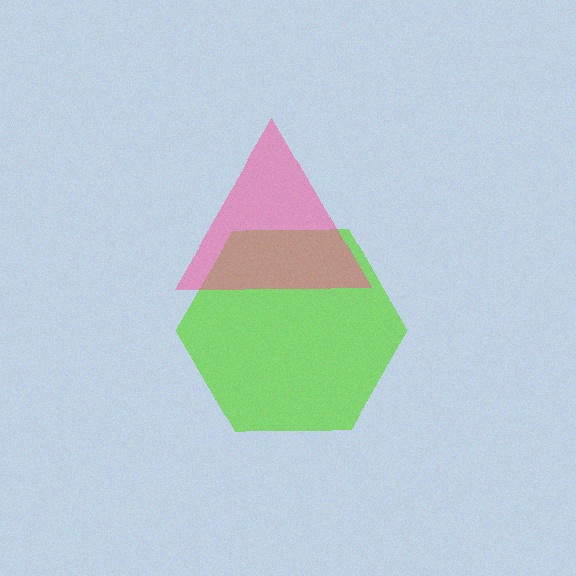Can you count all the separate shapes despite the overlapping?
Yes, there are 2 separate shapes.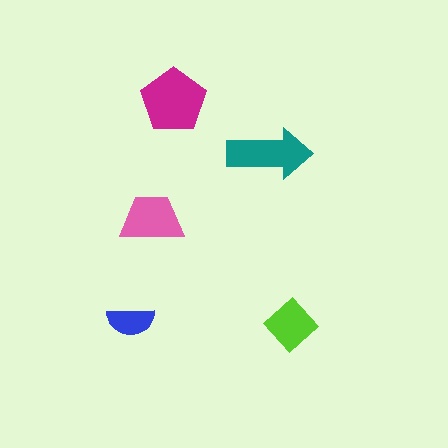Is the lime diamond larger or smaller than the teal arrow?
Smaller.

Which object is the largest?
The magenta pentagon.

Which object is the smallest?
The blue semicircle.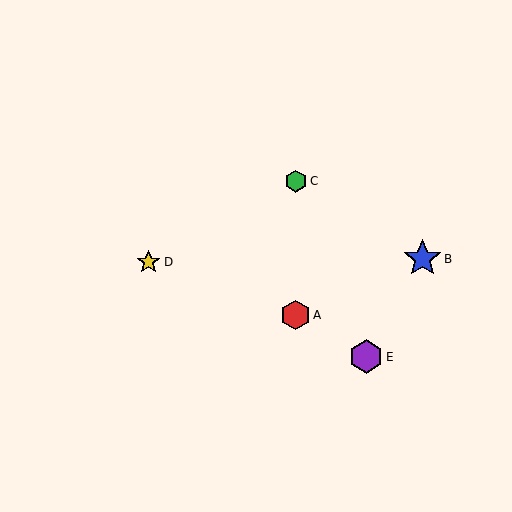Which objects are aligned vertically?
Objects A, C are aligned vertically.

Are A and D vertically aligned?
No, A is at x≈296 and D is at x≈149.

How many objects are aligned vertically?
2 objects (A, C) are aligned vertically.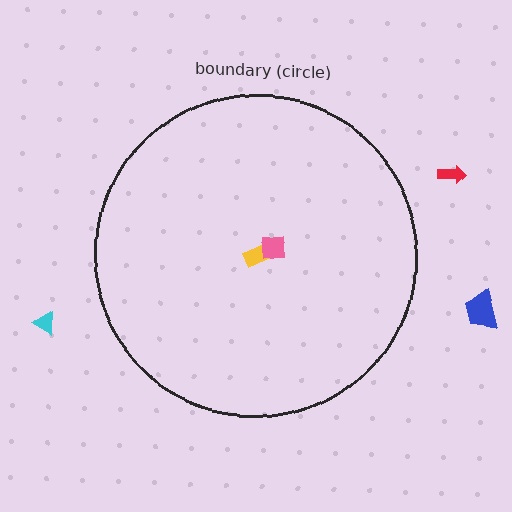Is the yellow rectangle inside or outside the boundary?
Inside.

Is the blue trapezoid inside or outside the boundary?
Outside.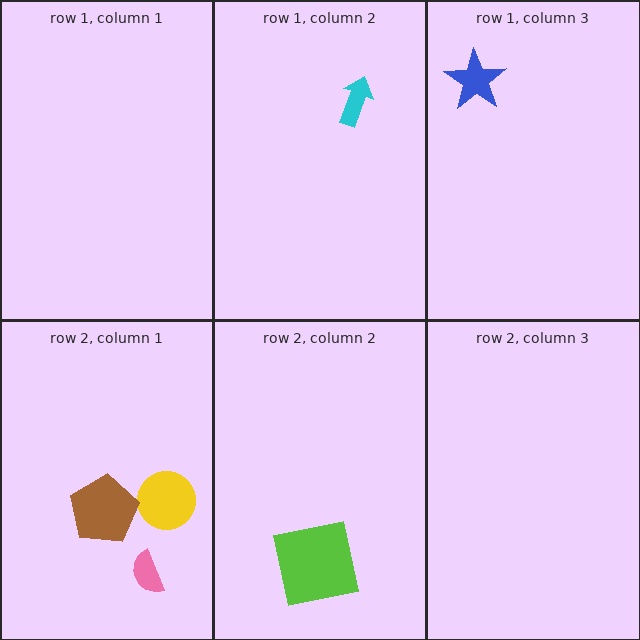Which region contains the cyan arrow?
The row 1, column 2 region.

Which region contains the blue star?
The row 1, column 3 region.